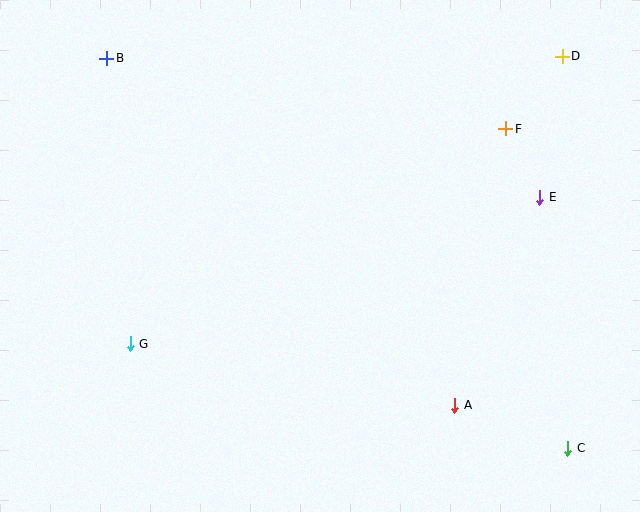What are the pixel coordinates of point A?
Point A is at (455, 405).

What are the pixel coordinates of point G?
Point G is at (130, 344).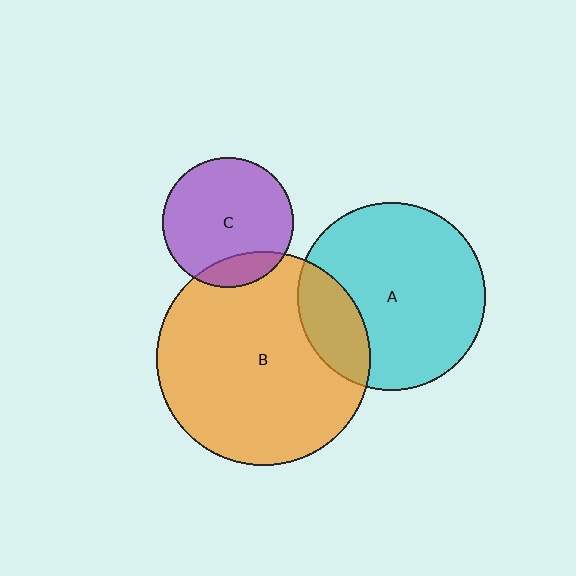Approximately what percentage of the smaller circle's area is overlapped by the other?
Approximately 15%.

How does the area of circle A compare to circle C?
Approximately 2.1 times.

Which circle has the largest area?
Circle B (orange).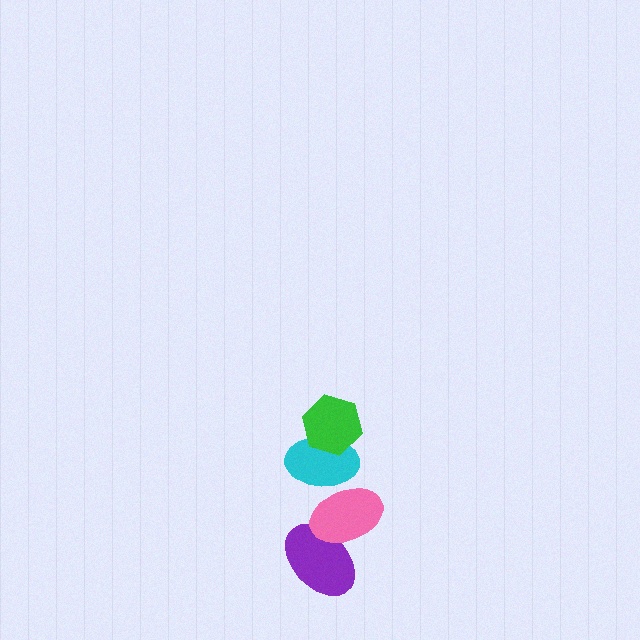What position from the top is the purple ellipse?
The purple ellipse is 4th from the top.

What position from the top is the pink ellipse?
The pink ellipse is 3rd from the top.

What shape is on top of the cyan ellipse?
The green hexagon is on top of the cyan ellipse.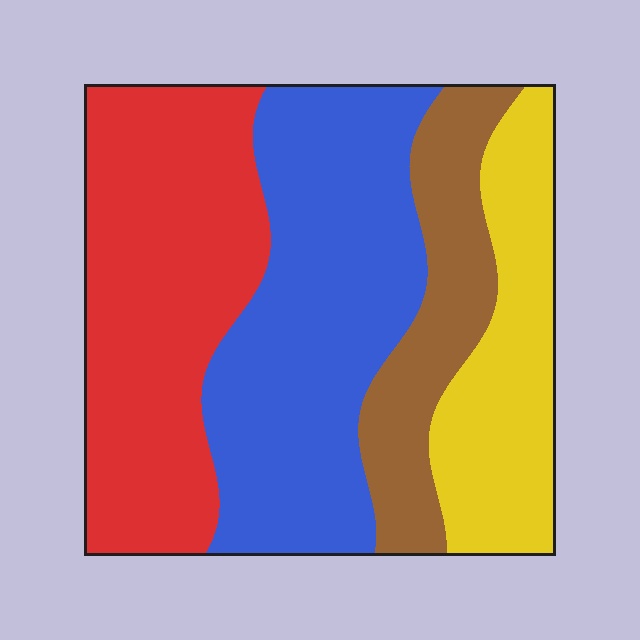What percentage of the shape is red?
Red takes up about one third (1/3) of the shape.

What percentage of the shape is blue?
Blue takes up between a quarter and a half of the shape.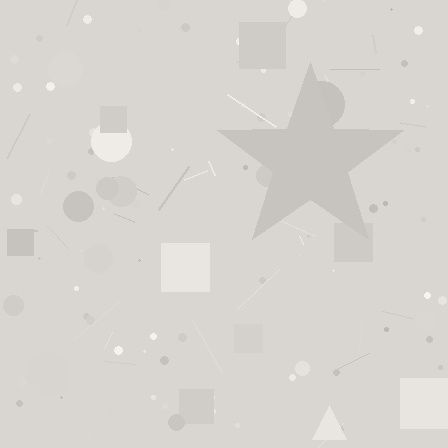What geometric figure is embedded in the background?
A star is embedded in the background.